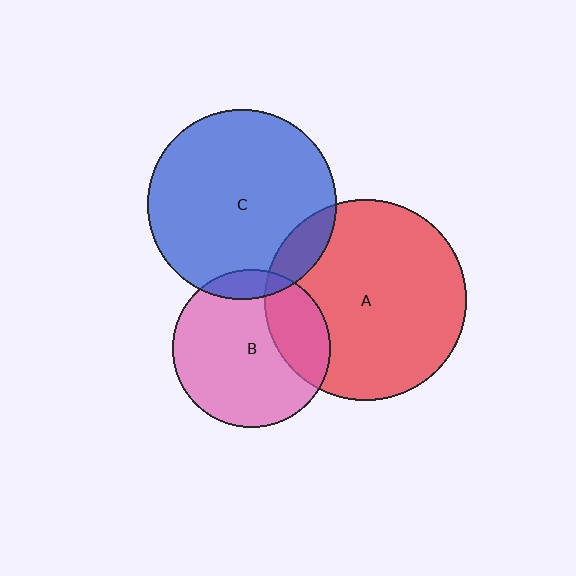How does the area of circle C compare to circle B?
Approximately 1.4 times.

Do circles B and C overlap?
Yes.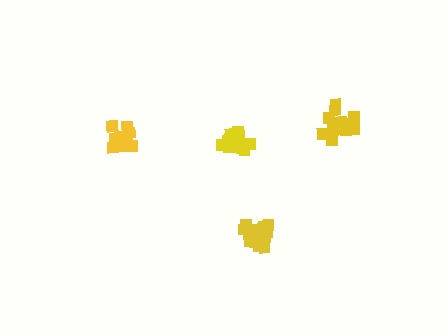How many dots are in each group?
Group 1: 16 dots, Group 2: 16 dots, Group 3: 16 dots, Group 4: 15 dots (63 total).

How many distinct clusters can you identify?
There are 4 distinct clusters.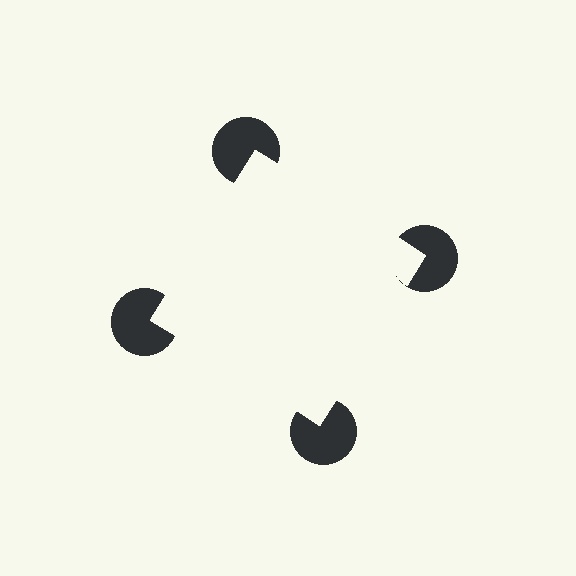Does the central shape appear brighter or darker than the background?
It typically appears slightly brighter than the background, even though no actual brightness change is drawn.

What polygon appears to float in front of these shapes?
An illusory square — its edges are inferred from the aligned wedge cuts in the pac-man discs, not physically drawn.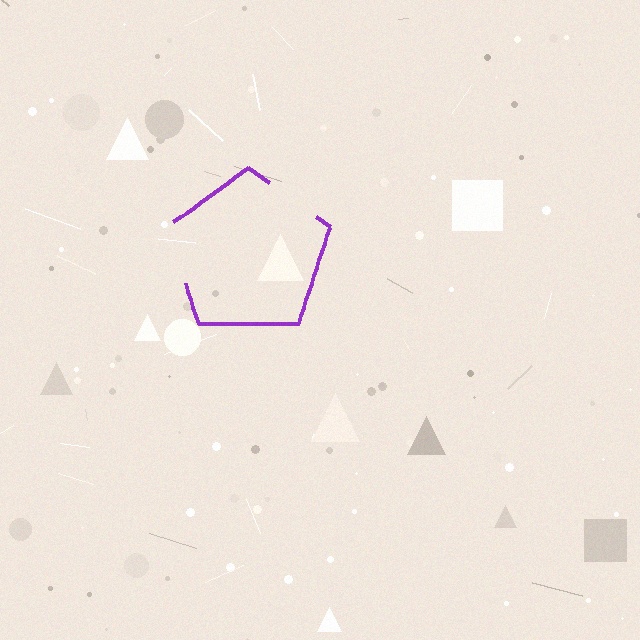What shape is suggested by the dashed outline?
The dashed outline suggests a pentagon.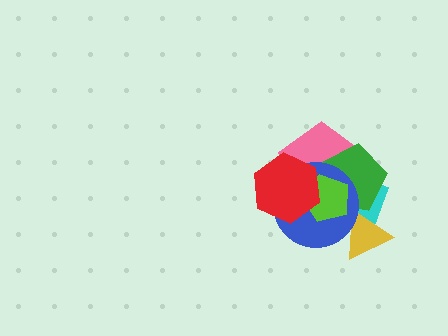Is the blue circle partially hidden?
Yes, it is partially covered by another shape.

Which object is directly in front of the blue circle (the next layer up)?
The lime pentagon is directly in front of the blue circle.